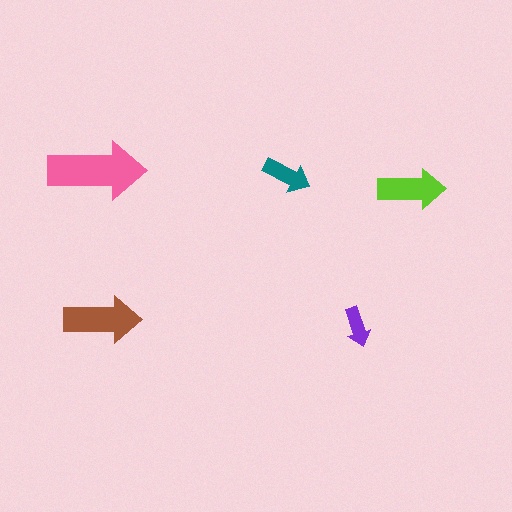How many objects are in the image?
There are 5 objects in the image.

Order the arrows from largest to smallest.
the pink one, the brown one, the lime one, the teal one, the purple one.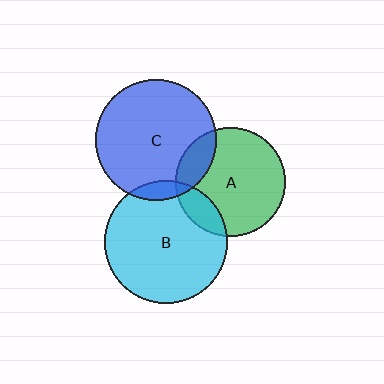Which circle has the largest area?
Circle B (cyan).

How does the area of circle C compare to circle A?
Approximately 1.2 times.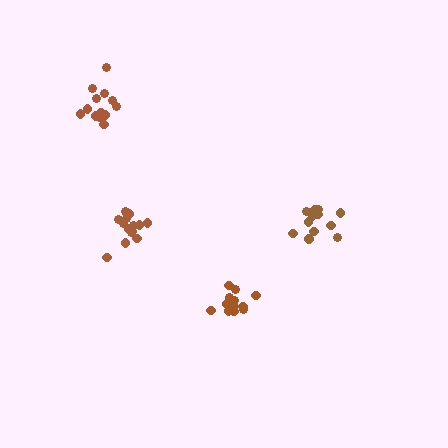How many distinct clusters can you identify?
There are 4 distinct clusters.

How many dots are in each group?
Group 1: 12 dots, Group 2: 13 dots, Group 3: 13 dots, Group 4: 14 dots (52 total).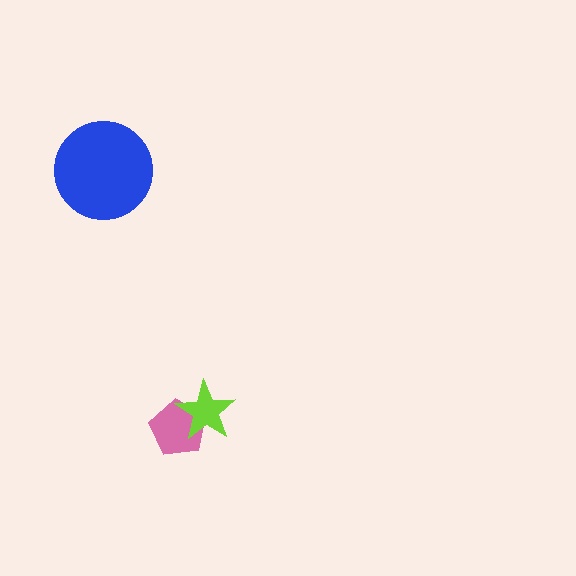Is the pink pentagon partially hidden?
Yes, it is partially covered by another shape.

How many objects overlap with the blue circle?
0 objects overlap with the blue circle.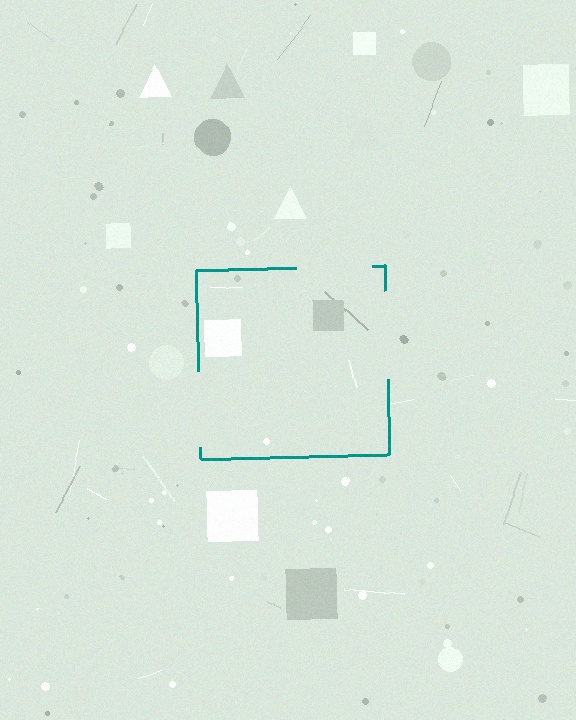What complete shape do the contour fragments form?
The contour fragments form a square.